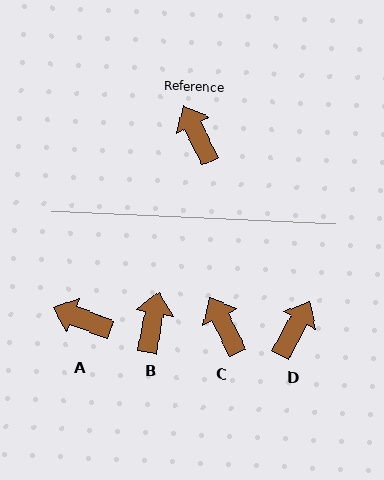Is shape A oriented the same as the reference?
No, it is off by about 42 degrees.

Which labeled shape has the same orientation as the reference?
C.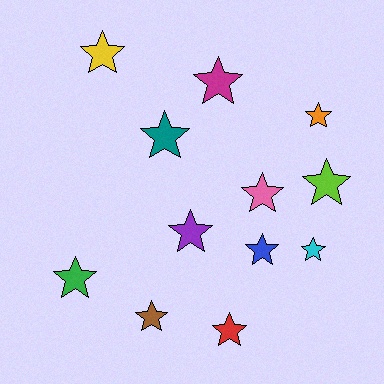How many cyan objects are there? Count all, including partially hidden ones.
There is 1 cyan object.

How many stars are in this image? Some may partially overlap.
There are 12 stars.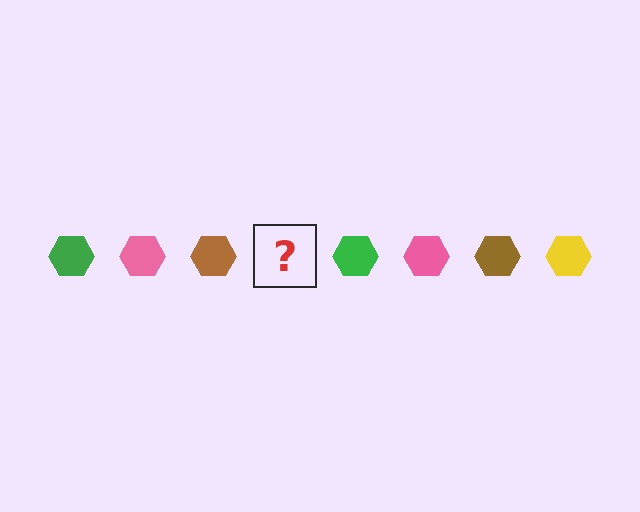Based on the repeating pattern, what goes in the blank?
The blank should be a yellow hexagon.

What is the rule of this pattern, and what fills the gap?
The rule is that the pattern cycles through green, pink, brown, yellow hexagons. The gap should be filled with a yellow hexagon.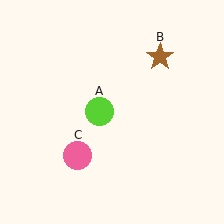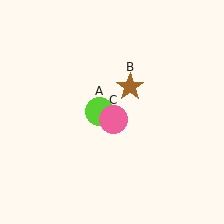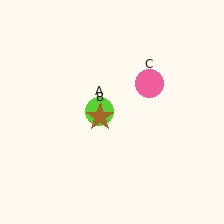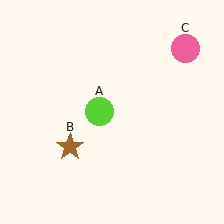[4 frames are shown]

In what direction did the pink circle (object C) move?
The pink circle (object C) moved up and to the right.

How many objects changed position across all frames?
2 objects changed position: brown star (object B), pink circle (object C).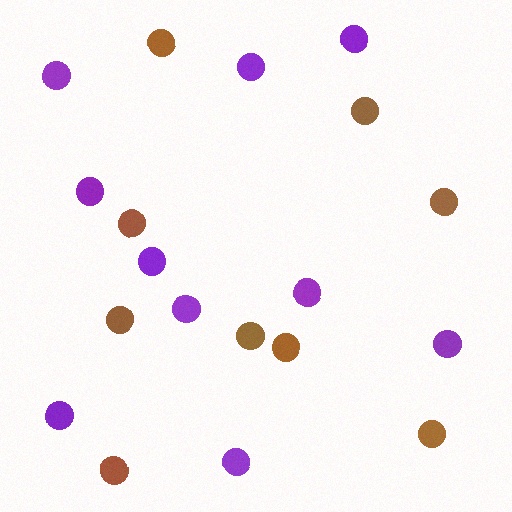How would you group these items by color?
There are 2 groups: one group of purple circles (10) and one group of brown circles (9).